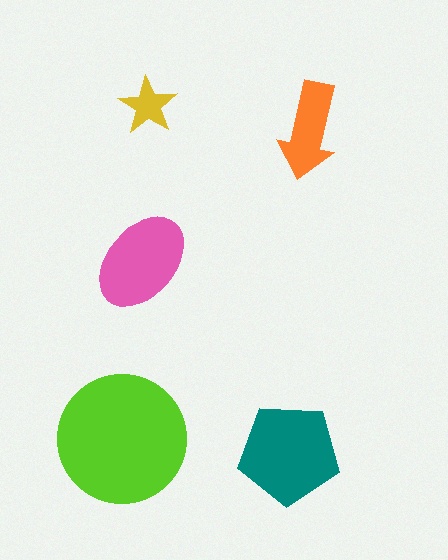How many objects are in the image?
There are 5 objects in the image.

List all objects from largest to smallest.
The lime circle, the teal pentagon, the pink ellipse, the orange arrow, the yellow star.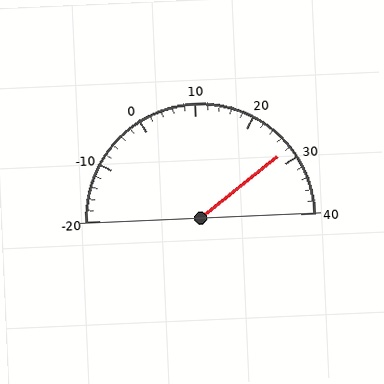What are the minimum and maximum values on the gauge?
The gauge ranges from -20 to 40.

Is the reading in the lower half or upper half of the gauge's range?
The reading is in the upper half of the range (-20 to 40).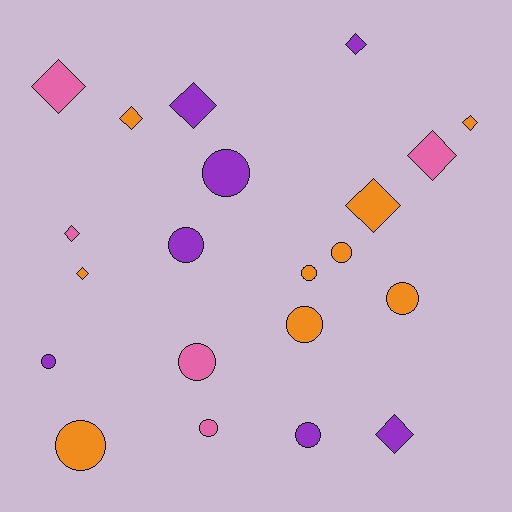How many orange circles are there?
There are 5 orange circles.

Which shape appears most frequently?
Circle, with 11 objects.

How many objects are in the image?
There are 21 objects.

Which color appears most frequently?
Orange, with 9 objects.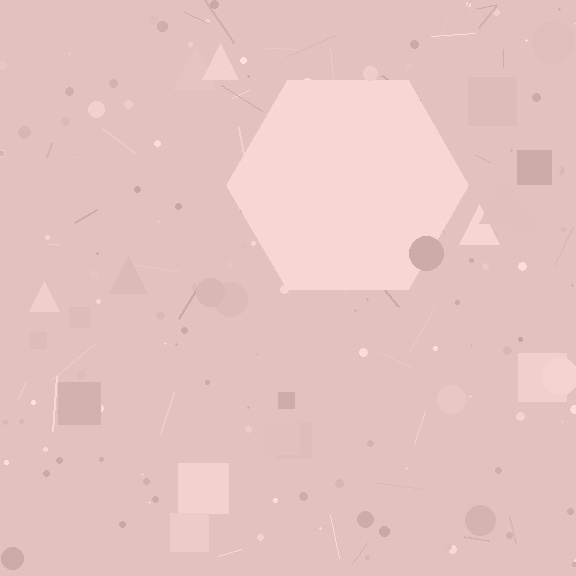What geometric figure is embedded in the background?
A hexagon is embedded in the background.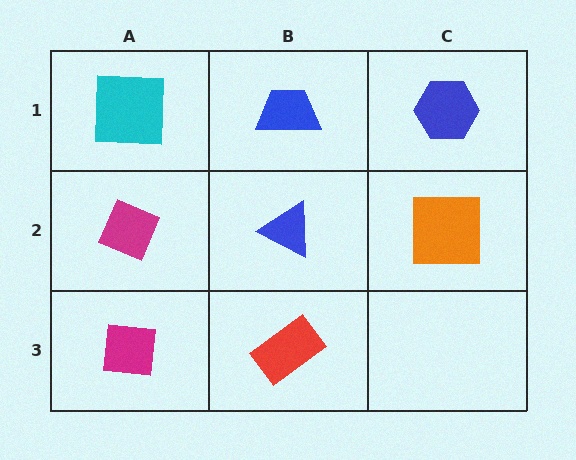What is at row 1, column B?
A blue trapezoid.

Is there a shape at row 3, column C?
No, that cell is empty.